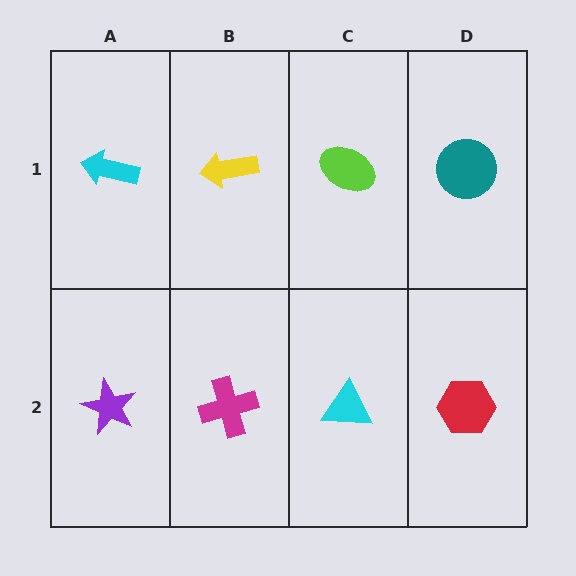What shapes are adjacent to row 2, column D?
A teal circle (row 1, column D), a cyan triangle (row 2, column C).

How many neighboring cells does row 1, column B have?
3.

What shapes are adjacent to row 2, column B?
A yellow arrow (row 1, column B), a purple star (row 2, column A), a cyan triangle (row 2, column C).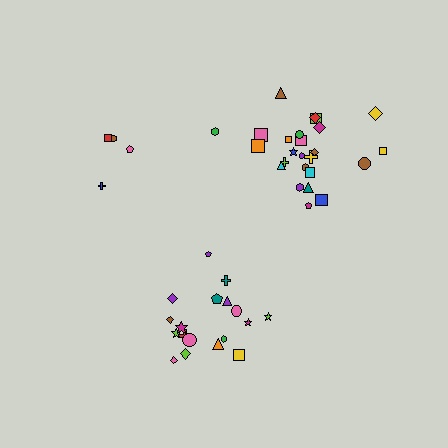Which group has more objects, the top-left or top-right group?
The top-right group.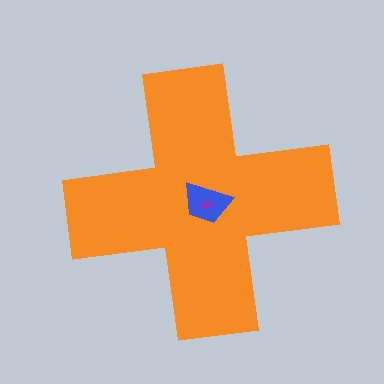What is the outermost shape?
The orange cross.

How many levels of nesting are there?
3.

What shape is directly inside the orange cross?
The blue trapezoid.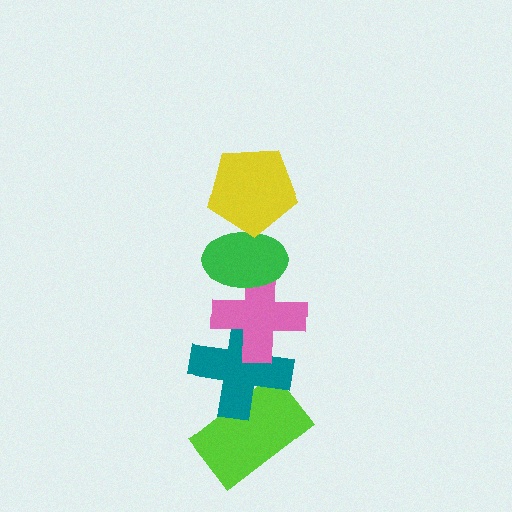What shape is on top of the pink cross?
The green ellipse is on top of the pink cross.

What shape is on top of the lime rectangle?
The teal cross is on top of the lime rectangle.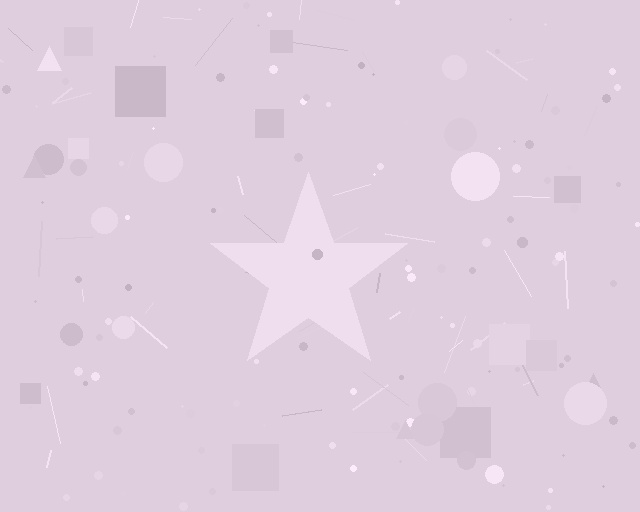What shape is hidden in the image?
A star is hidden in the image.